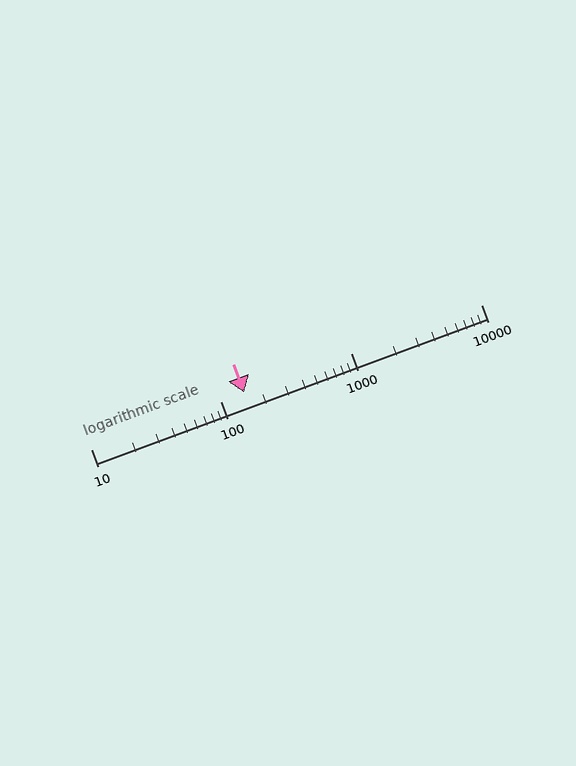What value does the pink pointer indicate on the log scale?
The pointer indicates approximately 150.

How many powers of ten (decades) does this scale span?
The scale spans 3 decades, from 10 to 10000.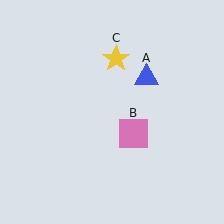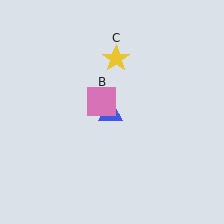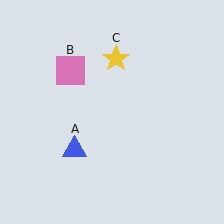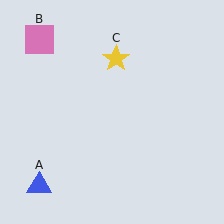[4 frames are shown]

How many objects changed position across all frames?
2 objects changed position: blue triangle (object A), pink square (object B).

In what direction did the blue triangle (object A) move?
The blue triangle (object A) moved down and to the left.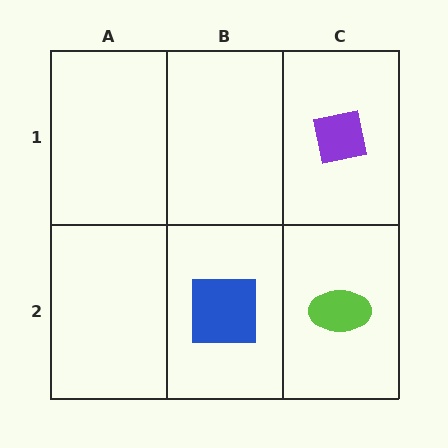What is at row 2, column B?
A blue square.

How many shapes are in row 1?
1 shape.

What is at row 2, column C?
A lime ellipse.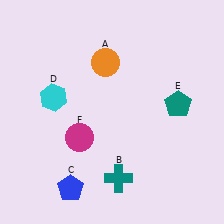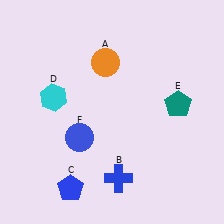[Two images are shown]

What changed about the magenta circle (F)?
In Image 1, F is magenta. In Image 2, it changed to blue.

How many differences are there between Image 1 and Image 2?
There are 2 differences between the two images.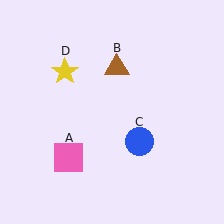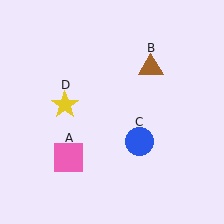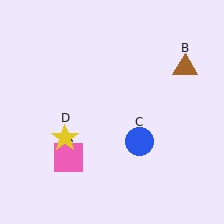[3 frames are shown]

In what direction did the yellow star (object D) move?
The yellow star (object D) moved down.